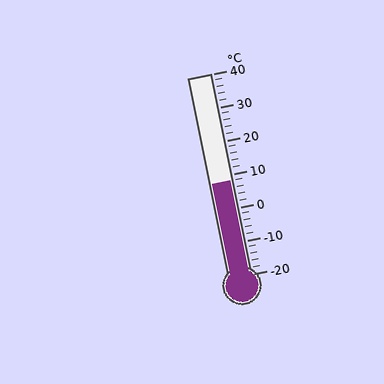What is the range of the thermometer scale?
The thermometer scale ranges from -20°C to 40°C.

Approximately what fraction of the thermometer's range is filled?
The thermometer is filled to approximately 45% of its range.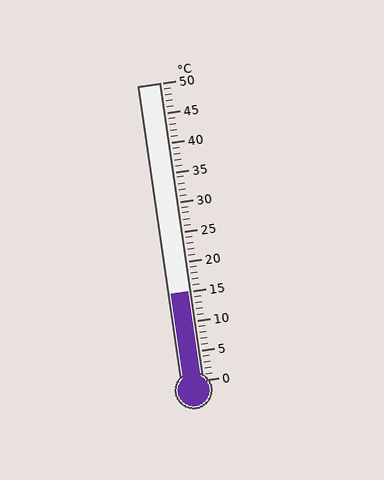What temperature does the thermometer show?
The thermometer shows approximately 15°C.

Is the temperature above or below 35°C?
The temperature is below 35°C.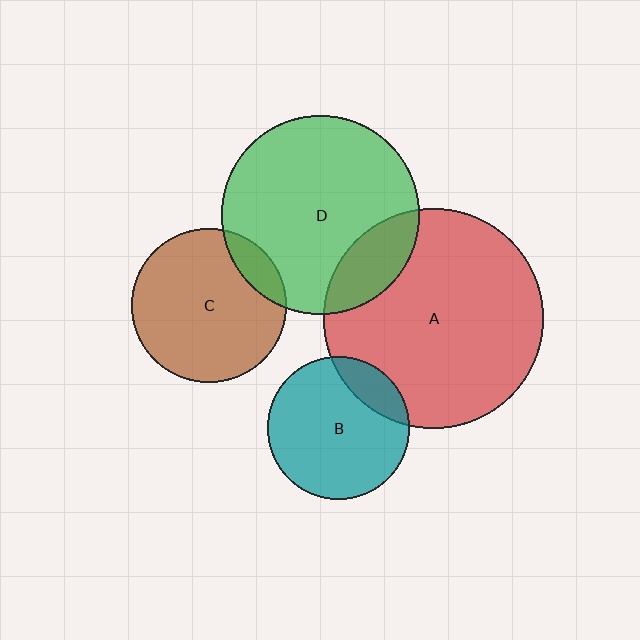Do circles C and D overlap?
Yes.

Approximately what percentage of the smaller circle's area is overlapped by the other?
Approximately 10%.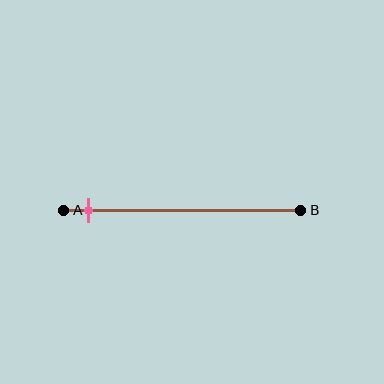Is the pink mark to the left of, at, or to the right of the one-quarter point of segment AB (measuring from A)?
The pink mark is to the left of the one-quarter point of segment AB.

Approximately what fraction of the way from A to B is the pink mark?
The pink mark is approximately 10% of the way from A to B.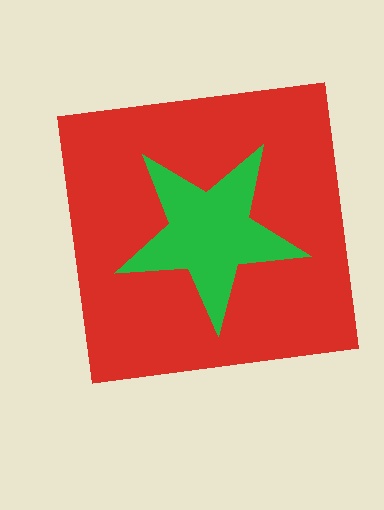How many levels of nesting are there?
2.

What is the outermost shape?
The red square.